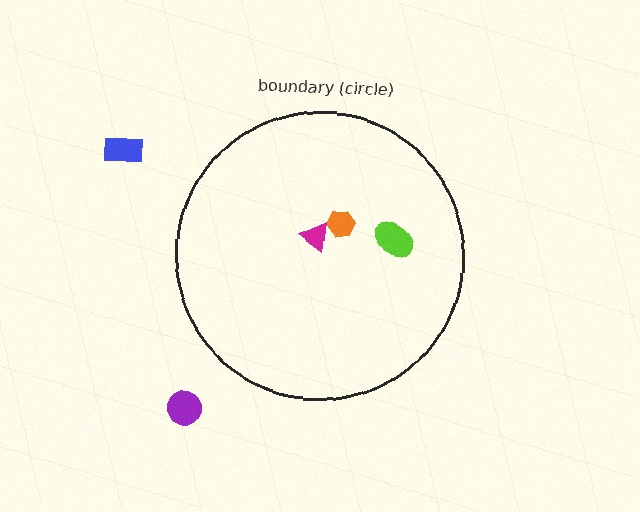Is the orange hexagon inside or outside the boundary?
Inside.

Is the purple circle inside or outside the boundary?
Outside.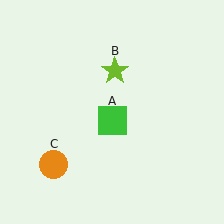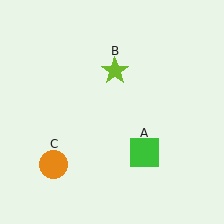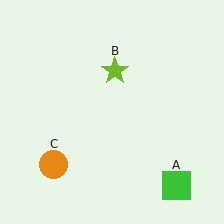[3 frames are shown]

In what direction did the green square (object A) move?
The green square (object A) moved down and to the right.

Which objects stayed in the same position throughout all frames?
Lime star (object B) and orange circle (object C) remained stationary.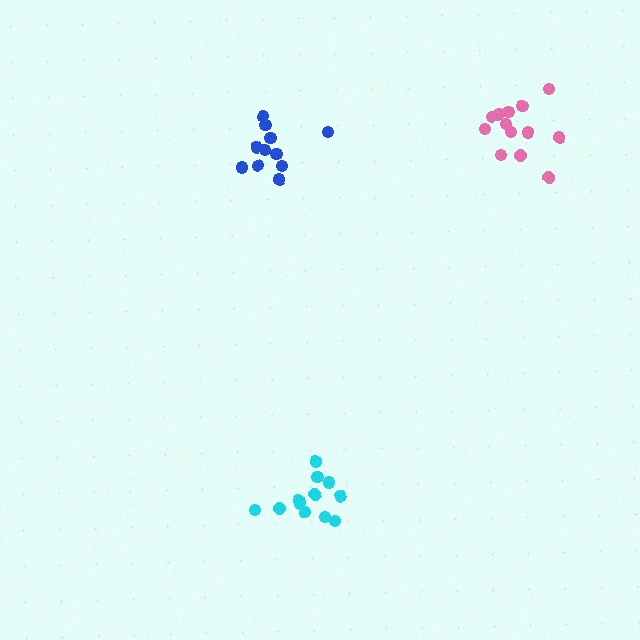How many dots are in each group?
Group 1: 12 dots, Group 2: 11 dots, Group 3: 14 dots (37 total).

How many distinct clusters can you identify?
There are 3 distinct clusters.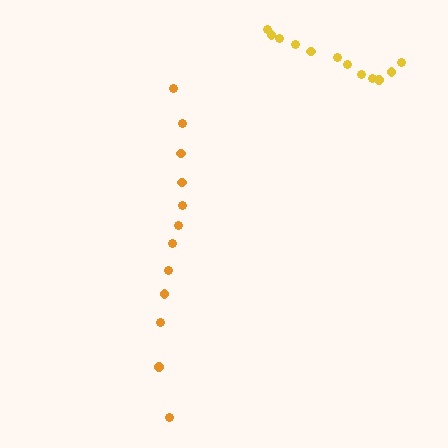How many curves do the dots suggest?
There are 2 distinct paths.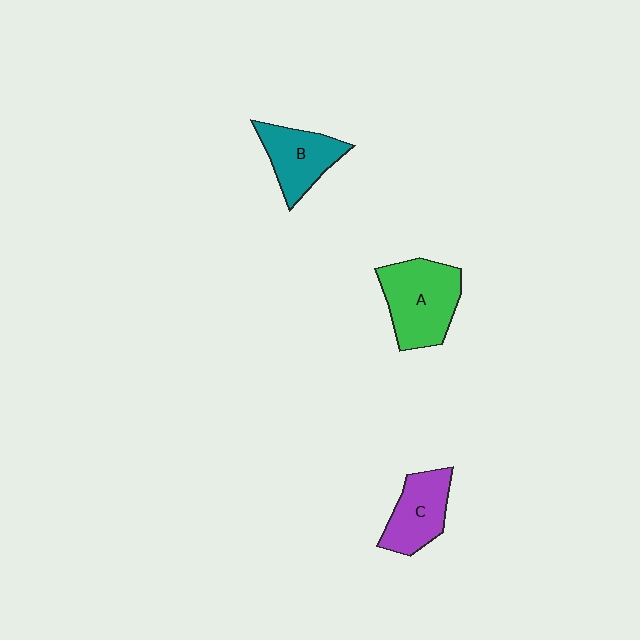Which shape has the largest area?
Shape A (green).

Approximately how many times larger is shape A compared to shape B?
Approximately 1.4 times.